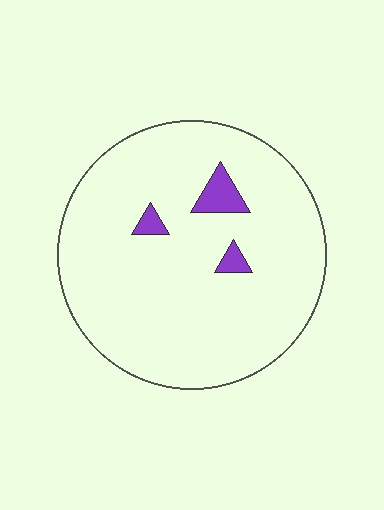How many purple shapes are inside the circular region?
3.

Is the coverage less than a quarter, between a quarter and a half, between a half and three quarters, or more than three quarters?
Less than a quarter.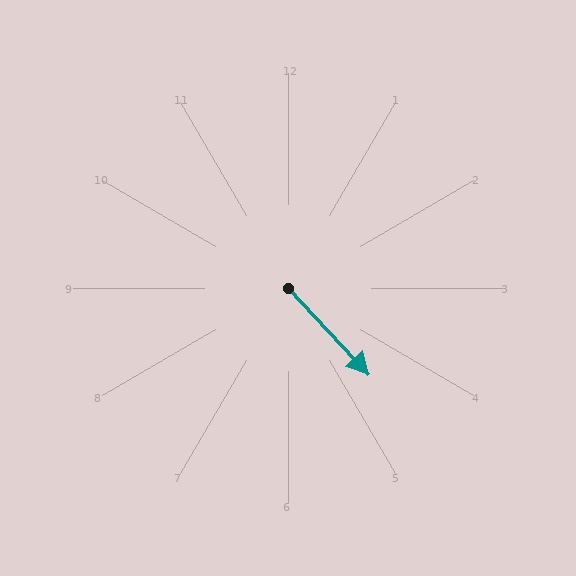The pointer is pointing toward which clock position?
Roughly 5 o'clock.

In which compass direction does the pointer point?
Southeast.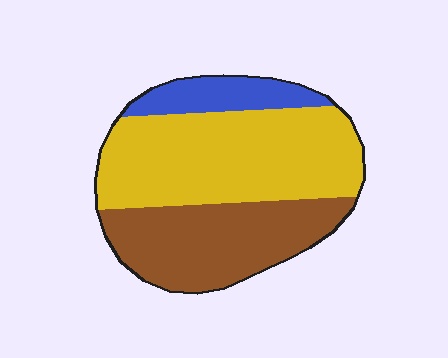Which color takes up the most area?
Yellow, at roughly 50%.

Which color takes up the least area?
Blue, at roughly 15%.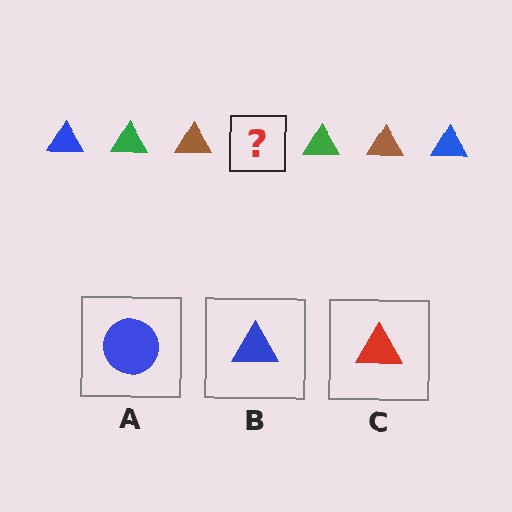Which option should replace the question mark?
Option B.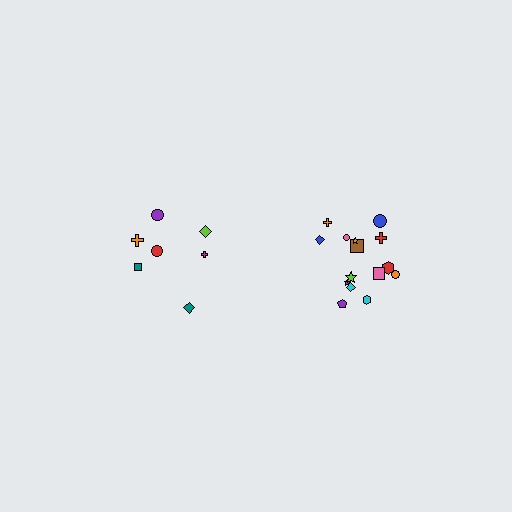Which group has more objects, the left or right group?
The right group.